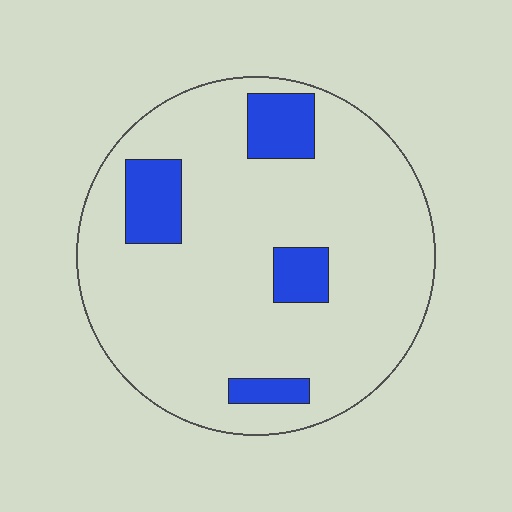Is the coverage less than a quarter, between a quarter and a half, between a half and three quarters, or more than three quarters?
Less than a quarter.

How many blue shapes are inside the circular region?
4.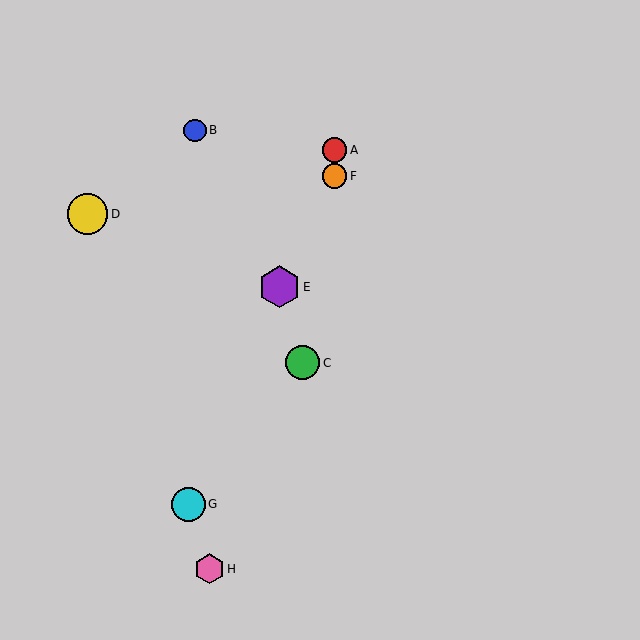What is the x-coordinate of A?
Object A is at x≈335.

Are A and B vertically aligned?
No, A is at x≈335 and B is at x≈195.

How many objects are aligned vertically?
2 objects (A, F) are aligned vertically.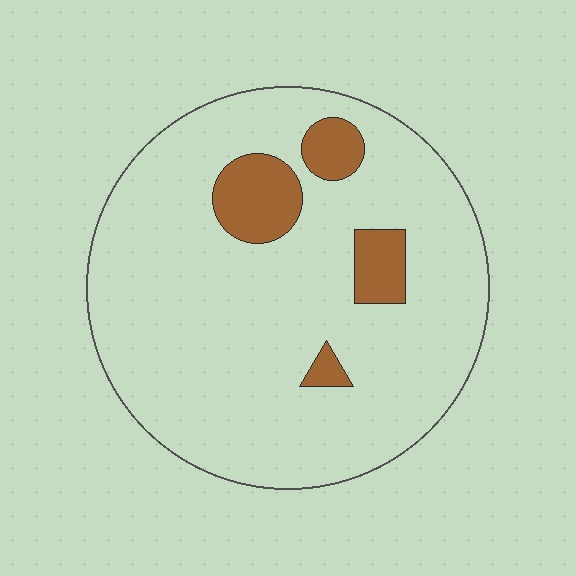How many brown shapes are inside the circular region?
4.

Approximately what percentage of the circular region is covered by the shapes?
Approximately 10%.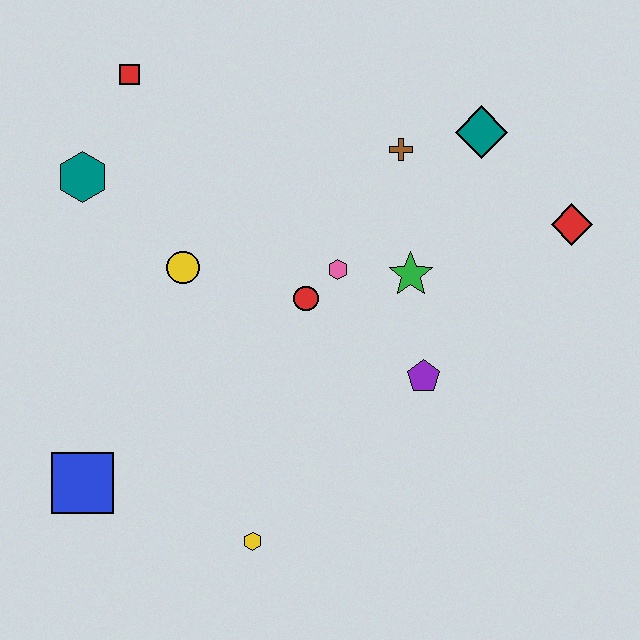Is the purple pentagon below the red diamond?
Yes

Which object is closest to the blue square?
The yellow hexagon is closest to the blue square.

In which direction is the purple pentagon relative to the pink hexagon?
The purple pentagon is below the pink hexagon.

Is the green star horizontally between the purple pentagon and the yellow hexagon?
Yes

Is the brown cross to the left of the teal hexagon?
No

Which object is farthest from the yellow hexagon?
The red square is farthest from the yellow hexagon.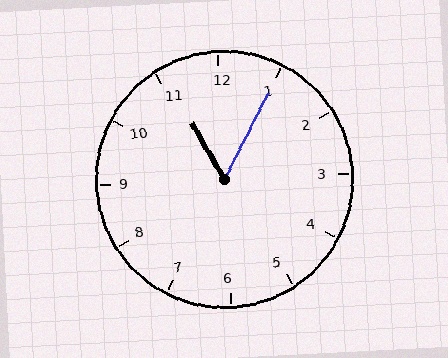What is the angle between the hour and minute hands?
Approximately 58 degrees.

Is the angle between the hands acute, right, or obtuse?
It is acute.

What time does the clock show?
11:05.